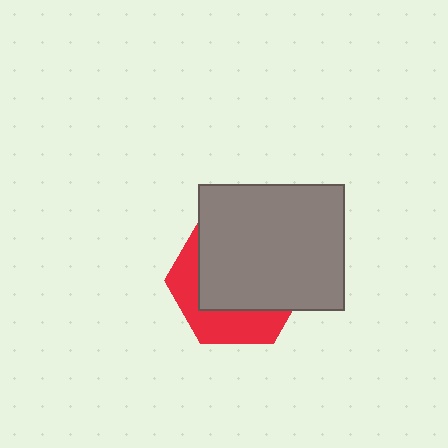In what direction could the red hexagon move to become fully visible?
The red hexagon could move down. That would shift it out from behind the gray rectangle entirely.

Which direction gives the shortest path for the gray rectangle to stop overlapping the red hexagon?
Moving up gives the shortest separation.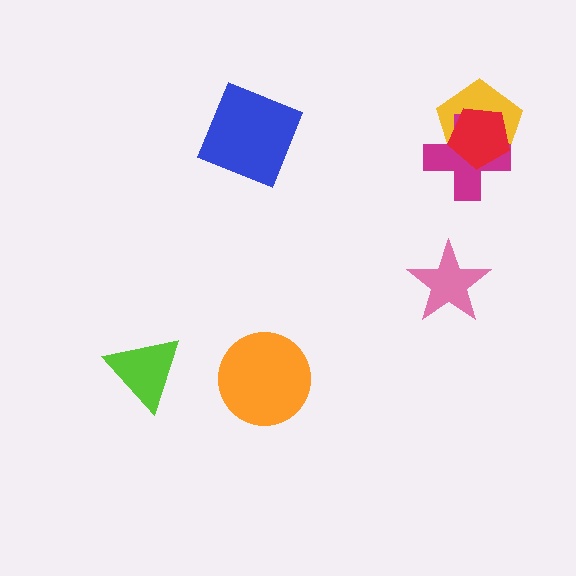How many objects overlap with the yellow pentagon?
2 objects overlap with the yellow pentagon.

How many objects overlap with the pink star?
0 objects overlap with the pink star.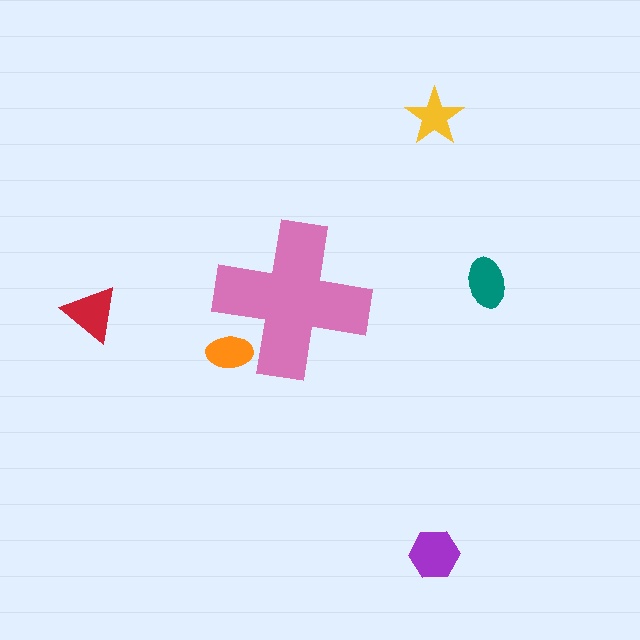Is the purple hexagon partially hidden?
No, the purple hexagon is fully visible.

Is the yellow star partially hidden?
No, the yellow star is fully visible.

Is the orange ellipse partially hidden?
Yes, the orange ellipse is partially hidden behind the pink cross.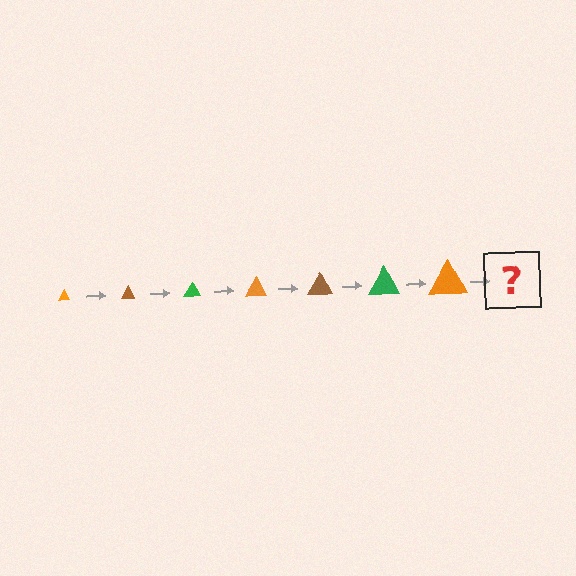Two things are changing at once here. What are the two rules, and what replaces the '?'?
The two rules are that the triangle grows larger each step and the color cycles through orange, brown, and green. The '?' should be a brown triangle, larger than the previous one.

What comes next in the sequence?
The next element should be a brown triangle, larger than the previous one.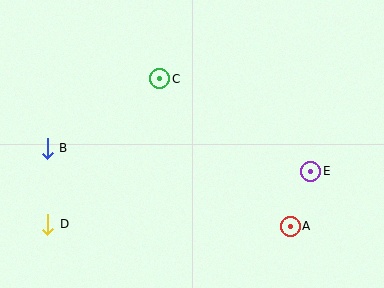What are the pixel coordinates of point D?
Point D is at (48, 224).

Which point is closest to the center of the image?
Point C at (160, 79) is closest to the center.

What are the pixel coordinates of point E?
Point E is at (311, 171).